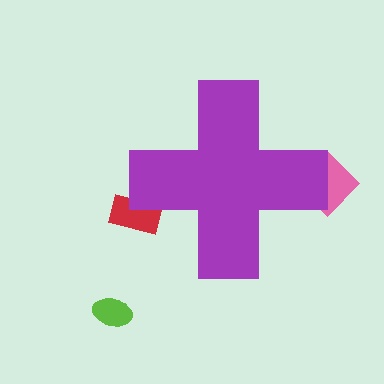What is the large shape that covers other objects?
A purple cross.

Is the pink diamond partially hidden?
Yes, the pink diamond is partially hidden behind the purple cross.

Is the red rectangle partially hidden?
Yes, the red rectangle is partially hidden behind the purple cross.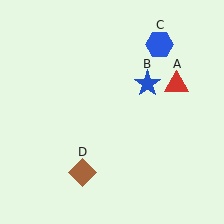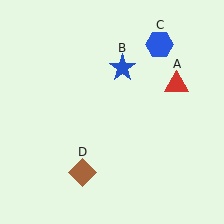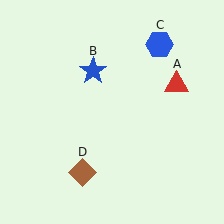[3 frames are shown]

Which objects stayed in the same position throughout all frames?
Red triangle (object A) and blue hexagon (object C) and brown diamond (object D) remained stationary.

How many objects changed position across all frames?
1 object changed position: blue star (object B).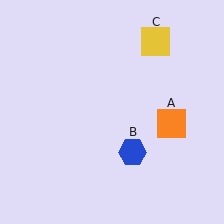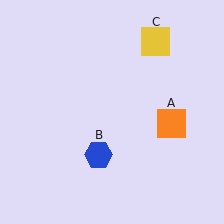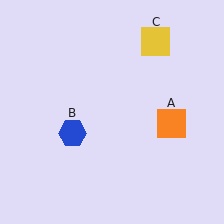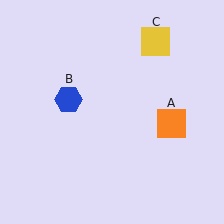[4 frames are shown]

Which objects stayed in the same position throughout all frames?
Orange square (object A) and yellow square (object C) remained stationary.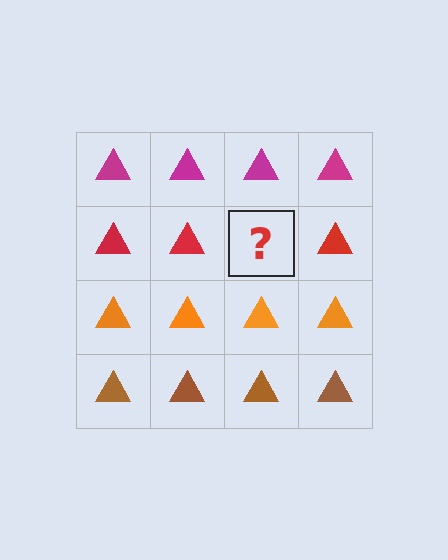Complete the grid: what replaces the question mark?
The question mark should be replaced with a red triangle.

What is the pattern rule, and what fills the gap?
The rule is that each row has a consistent color. The gap should be filled with a red triangle.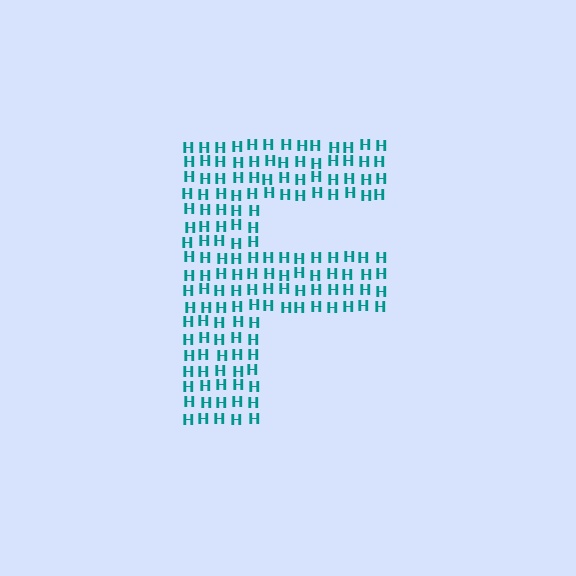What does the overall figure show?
The overall figure shows the letter F.